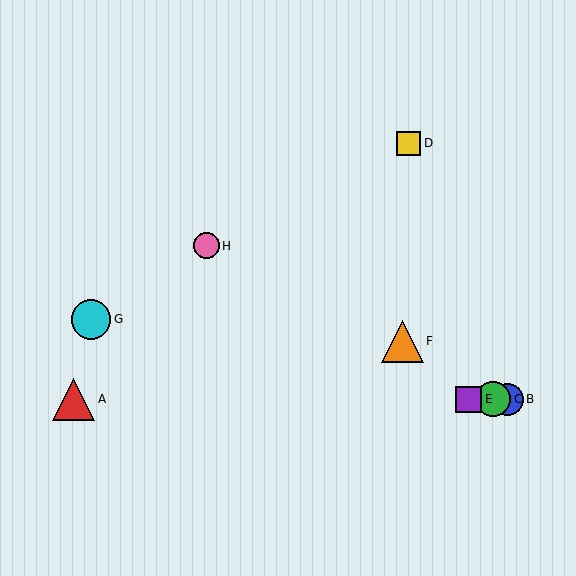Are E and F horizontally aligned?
No, E is at y≈399 and F is at y≈341.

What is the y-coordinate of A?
Object A is at y≈399.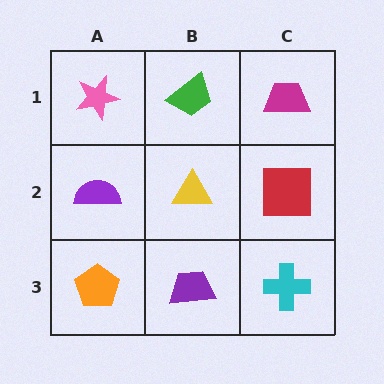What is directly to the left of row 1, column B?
A pink star.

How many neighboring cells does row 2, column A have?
3.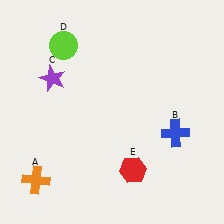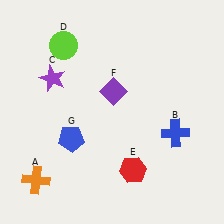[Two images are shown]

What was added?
A purple diamond (F), a blue pentagon (G) were added in Image 2.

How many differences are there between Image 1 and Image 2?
There are 2 differences between the two images.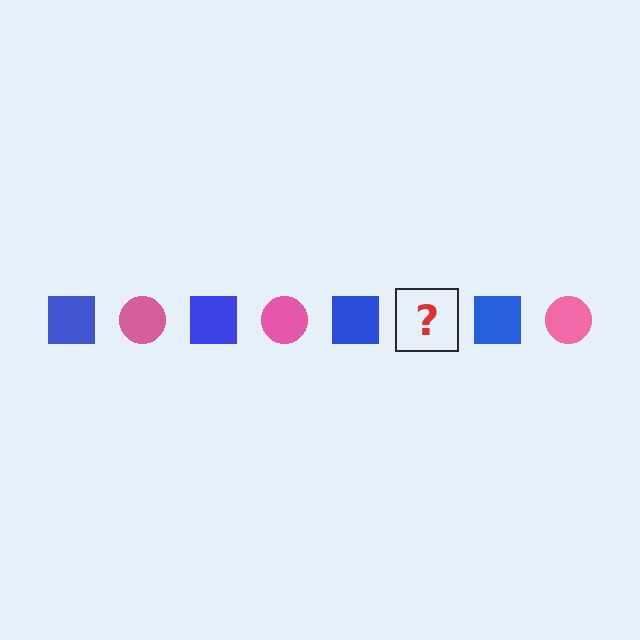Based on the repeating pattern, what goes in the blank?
The blank should be a pink circle.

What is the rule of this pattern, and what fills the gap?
The rule is that the pattern alternates between blue square and pink circle. The gap should be filled with a pink circle.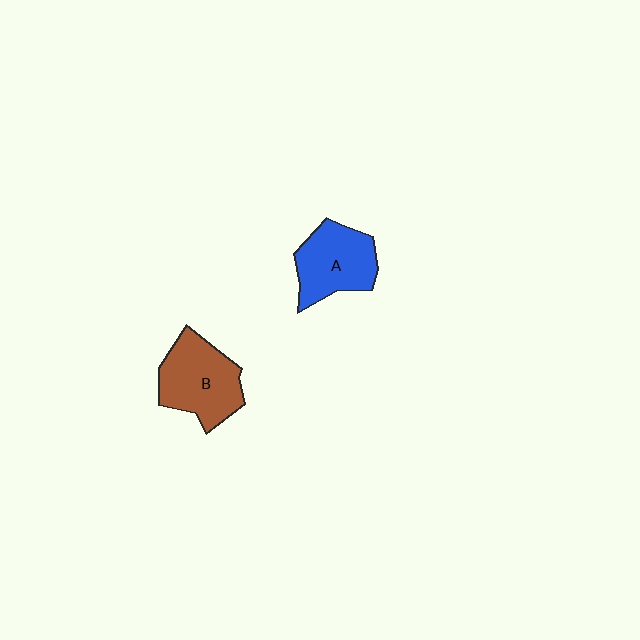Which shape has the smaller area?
Shape A (blue).